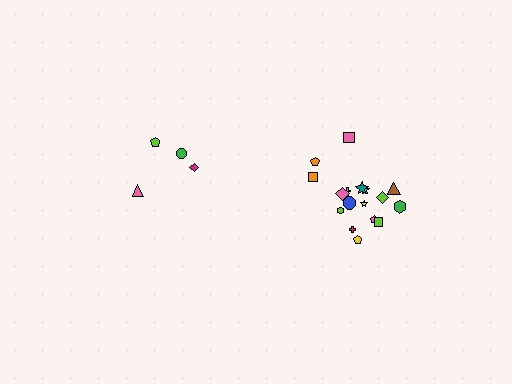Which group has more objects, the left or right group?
The right group.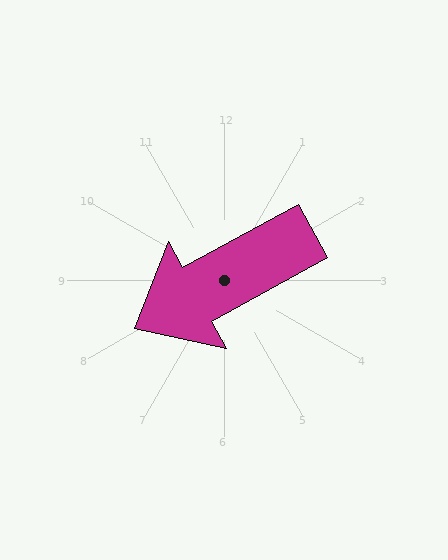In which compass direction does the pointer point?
Southwest.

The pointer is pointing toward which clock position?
Roughly 8 o'clock.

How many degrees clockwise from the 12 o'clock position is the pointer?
Approximately 241 degrees.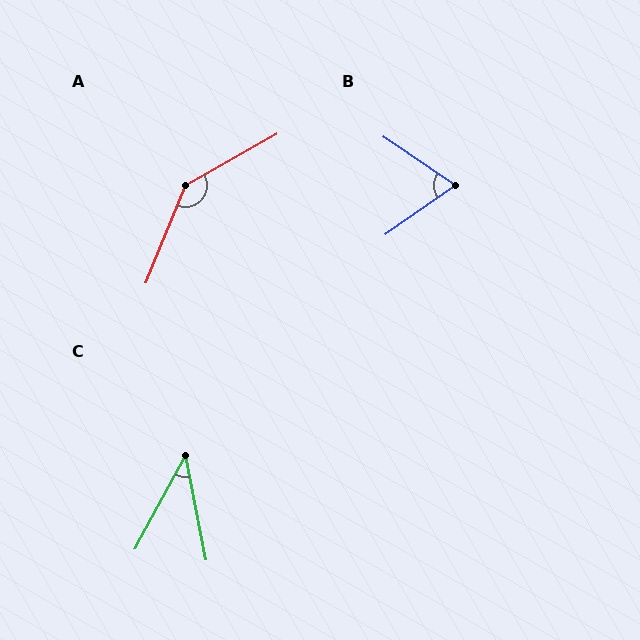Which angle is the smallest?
C, at approximately 40 degrees.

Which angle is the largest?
A, at approximately 141 degrees.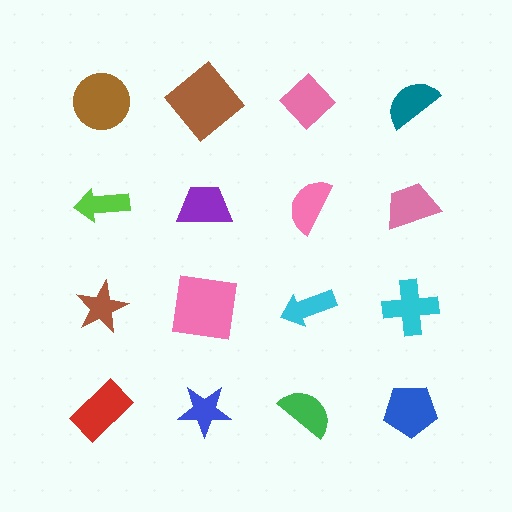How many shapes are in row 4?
4 shapes.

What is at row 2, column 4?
A pink trapezoid.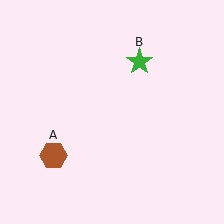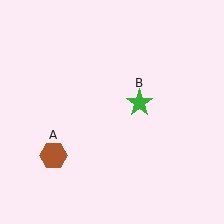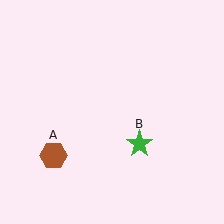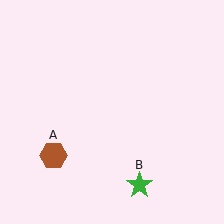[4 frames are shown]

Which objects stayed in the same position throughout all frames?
Brown hexagon (object A) remained stationary.